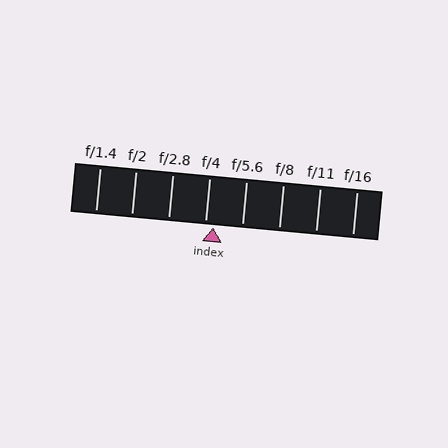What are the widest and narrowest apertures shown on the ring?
The widest aperture shown is f/1.4 and the narrowest is f/16.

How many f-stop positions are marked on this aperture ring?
There are 8 f-stop positions marked.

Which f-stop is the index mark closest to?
The index mark is closest to f/4.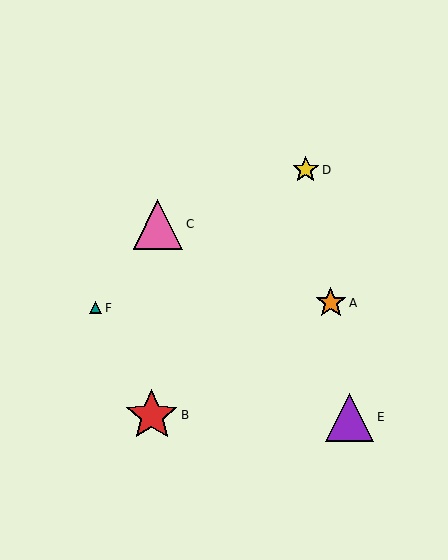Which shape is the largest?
The red star (labeled B) is the largest.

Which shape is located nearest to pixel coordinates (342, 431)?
The purple triangle (labeled E) at (350, 417) is nearest to that location.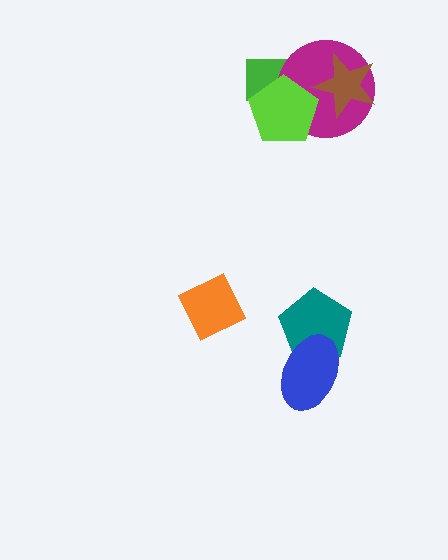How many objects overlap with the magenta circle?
3 objects overlap with the magenta circle.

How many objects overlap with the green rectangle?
2 objects overlap with the green rectangle.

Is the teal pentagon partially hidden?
Yes, it is partially covered by another shape.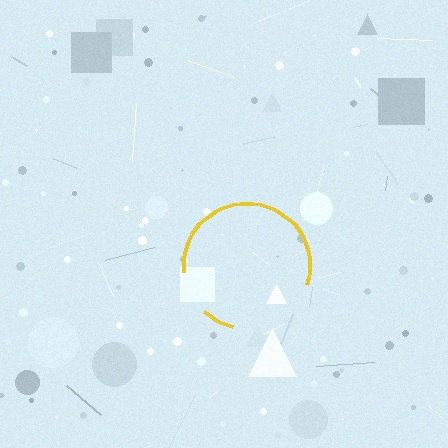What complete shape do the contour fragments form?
The contour fragments form a circle.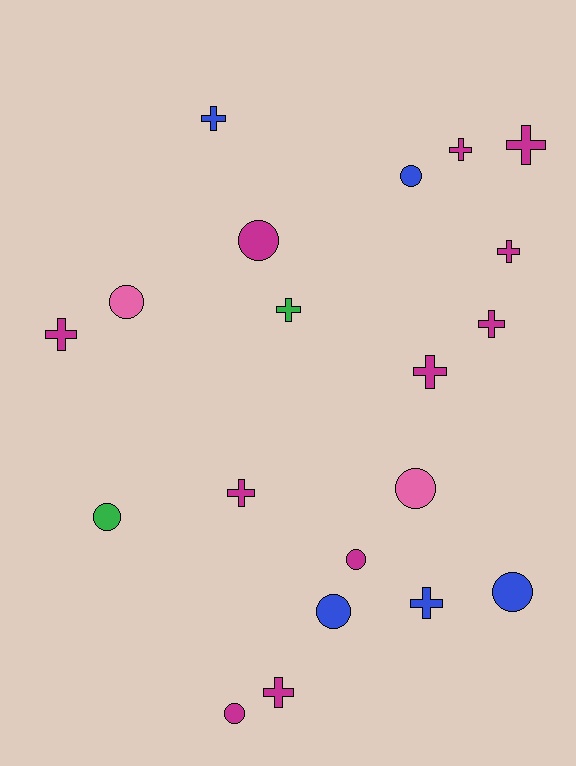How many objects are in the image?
There are 20 objects.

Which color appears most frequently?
Magenta, with 11 objects.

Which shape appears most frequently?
Cross, with 11 objects.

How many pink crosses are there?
There are no pink crosses.